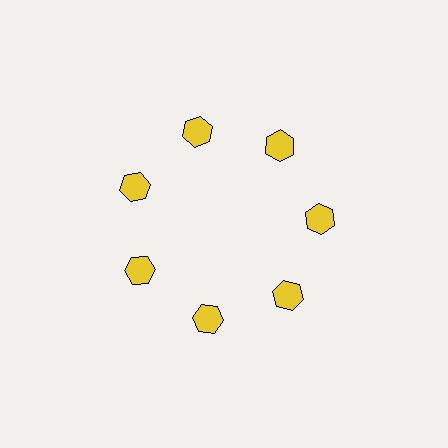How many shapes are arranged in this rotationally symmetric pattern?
There are 7 shapes, arranged in 7 groups of 1.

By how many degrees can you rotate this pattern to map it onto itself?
The pattern maps onto itself every 51 degrees of rotation.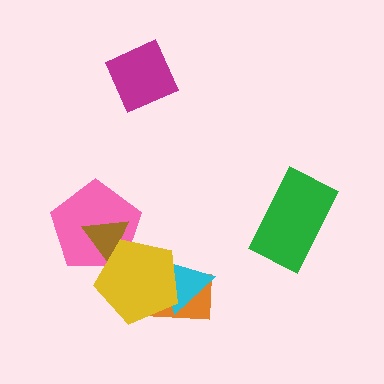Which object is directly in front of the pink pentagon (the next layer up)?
The brown triangle is directly in front of the pink pentagon.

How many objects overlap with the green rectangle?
0 objects overlap with the green rectangle.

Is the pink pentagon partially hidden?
Yes, it is partially covered by another shape.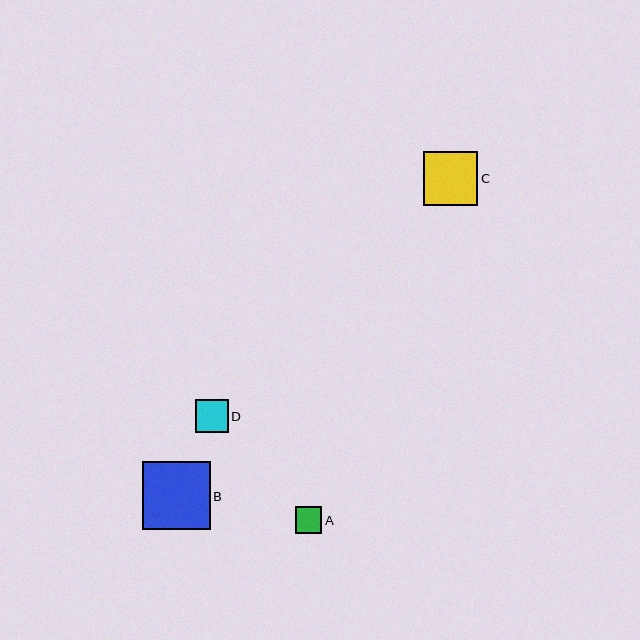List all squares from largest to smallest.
From largest to smallest: B, C, D, A.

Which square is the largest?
Square B is the largest with a size of approximately 68 pixels.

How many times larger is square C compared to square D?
Square C is approximately 1.6 times the size of square D.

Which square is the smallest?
Square A is the smallest with a size of approximately 26 pixels.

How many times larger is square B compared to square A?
Square B is approximately 2.6 times the size of square A.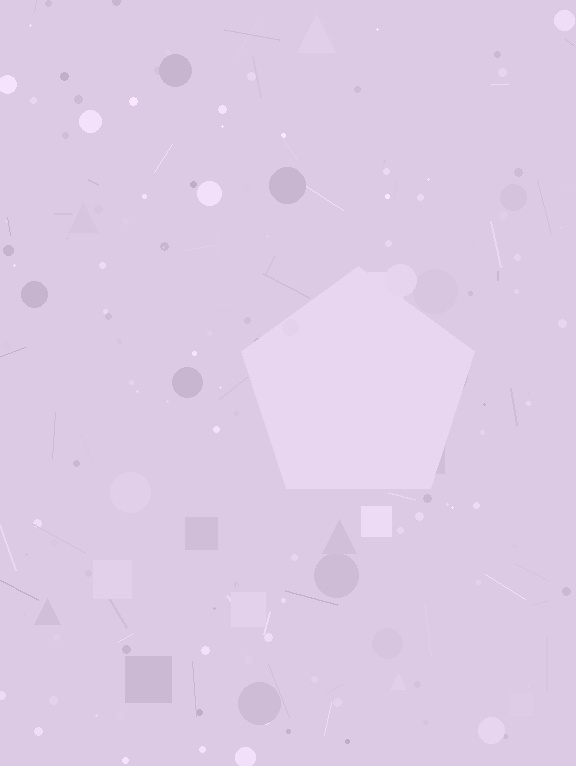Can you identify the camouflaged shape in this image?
The camouflaged shape is a pentagon.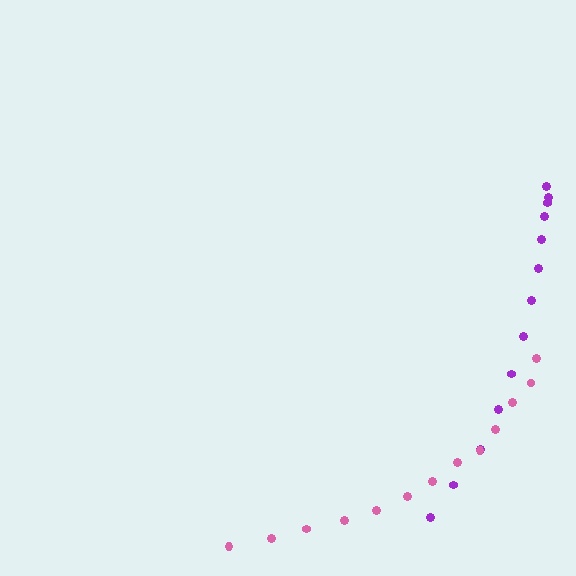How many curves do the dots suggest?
There are 2 distinct paths.